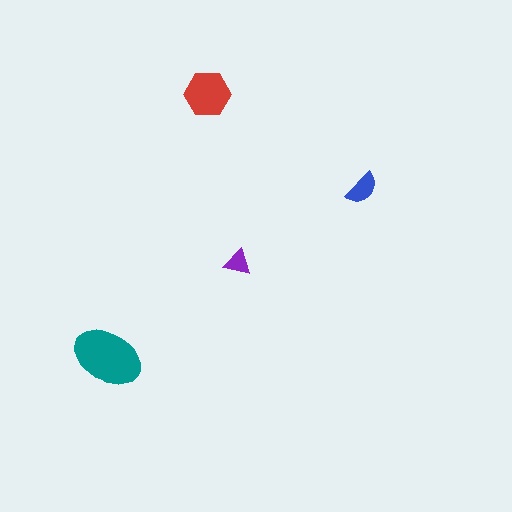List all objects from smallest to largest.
The purple triangle, the blue semicircle, the red hexagon, the teal ellipse.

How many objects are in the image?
There are 4 objects in the image.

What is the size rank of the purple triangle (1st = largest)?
4th.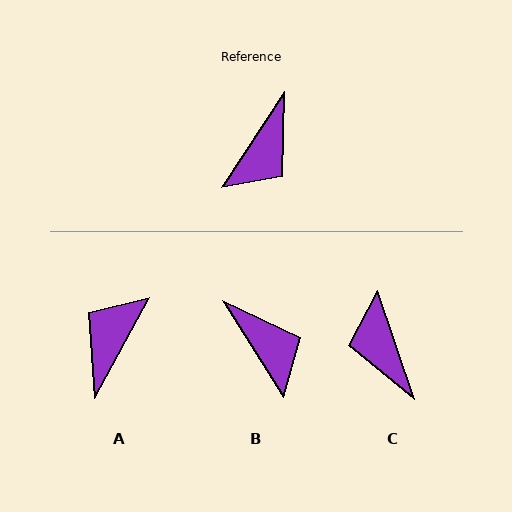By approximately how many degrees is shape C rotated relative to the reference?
Approximately 128 degrees clockwise.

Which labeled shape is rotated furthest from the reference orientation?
A, about 175 degrees away.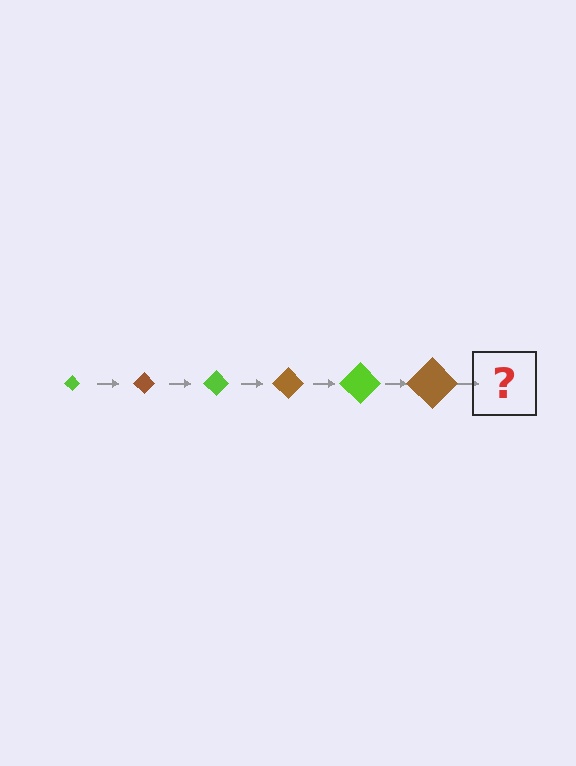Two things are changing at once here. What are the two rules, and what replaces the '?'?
The two rules are that the diamond grows larger each step and the color cycles through lime and brown. The '?' should be a lime diamond, larger than the previous one.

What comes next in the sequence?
The next element should be a lime diamond, larger than the previous one.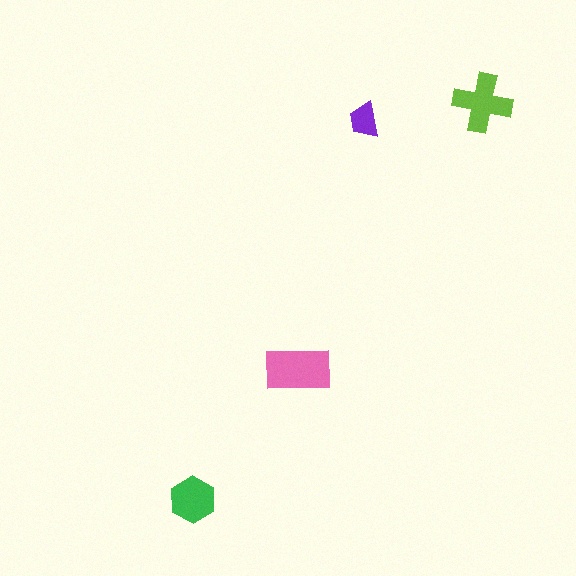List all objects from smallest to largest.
The purple trapezoid, the green hexagon, the lime cross, the pink rectangle.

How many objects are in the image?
There are 4 objects in the image.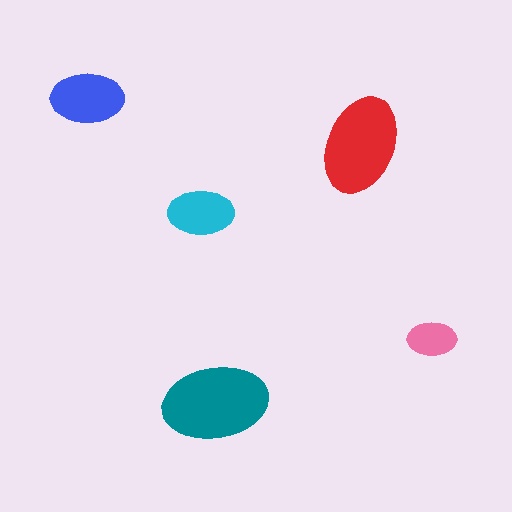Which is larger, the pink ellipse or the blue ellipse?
The blue one.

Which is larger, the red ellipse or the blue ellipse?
The red one.